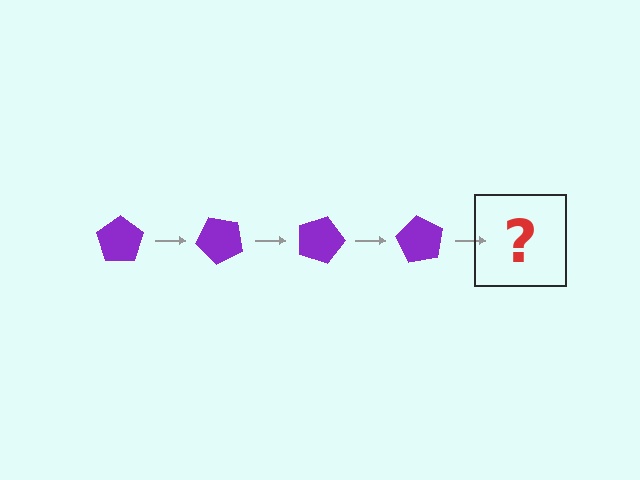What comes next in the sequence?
The next element should be a purple pentagon rotated 180 degrees.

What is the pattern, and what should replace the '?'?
The pattern is that the pentagon rotates 45 degrees each step. The '?' should be a purple pentagon rotated 180 degrees.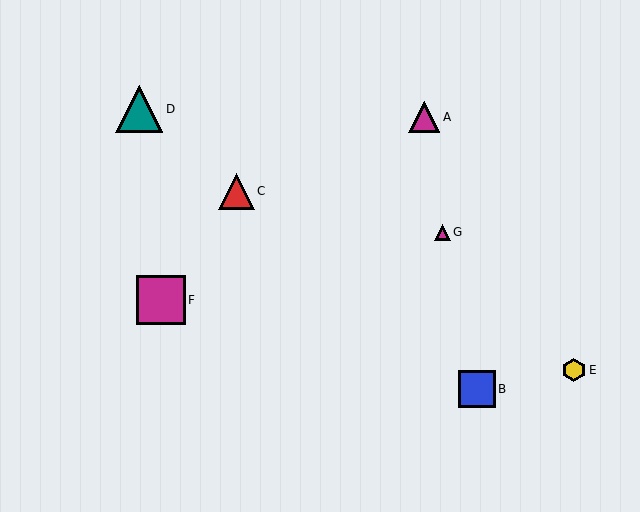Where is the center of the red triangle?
The center of the red triangle is at (236, 191).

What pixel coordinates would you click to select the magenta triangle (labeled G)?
Click at (443, 232) to select the magenta triangle G.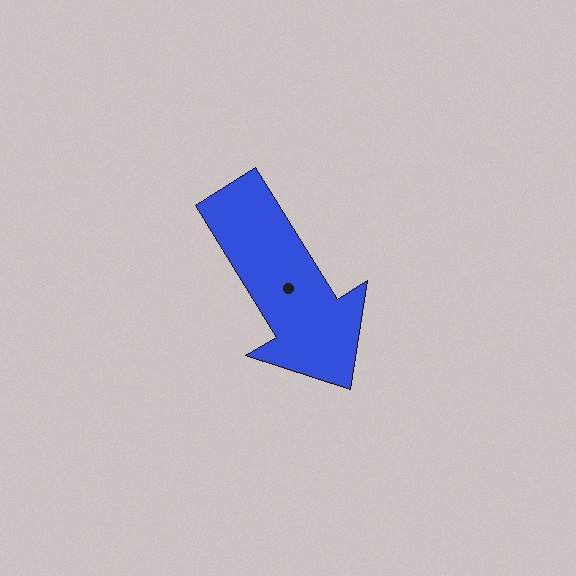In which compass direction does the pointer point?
Southeast.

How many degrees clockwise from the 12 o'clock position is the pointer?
Approximately 148 degrees.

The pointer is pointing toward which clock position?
Roughly 5 o'clock.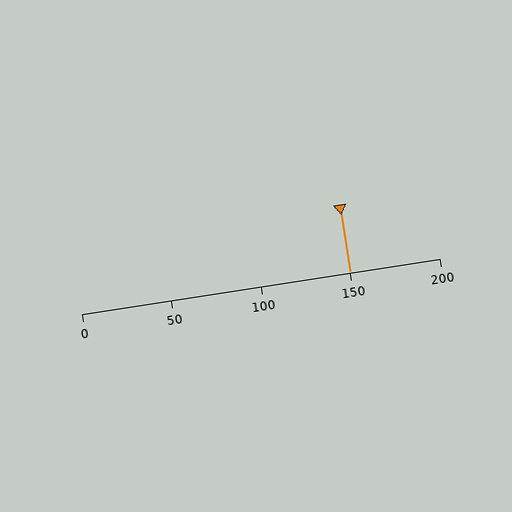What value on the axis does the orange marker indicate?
The marker indicates approximately 150.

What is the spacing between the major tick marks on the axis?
The major ticks are spaced 50 apart.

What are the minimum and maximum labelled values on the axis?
The axis runs from 0 to 200.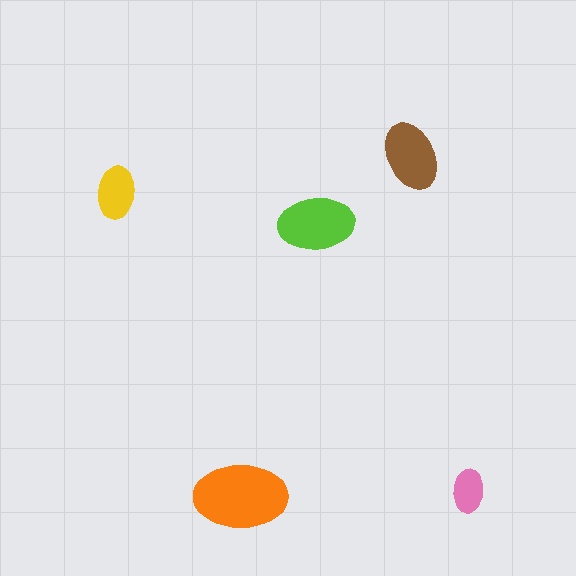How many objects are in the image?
There are 5 objects in the image.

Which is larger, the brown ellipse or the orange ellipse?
The orange one.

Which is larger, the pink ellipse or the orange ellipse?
The orange one.